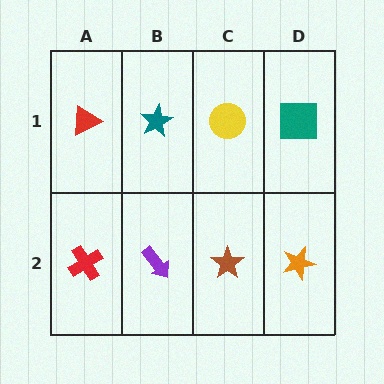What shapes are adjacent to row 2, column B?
A teal star (row 1, column B), a red cross (row 2, column A), a brown star (row 2, column C).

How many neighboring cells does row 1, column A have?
2.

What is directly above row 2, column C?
A yellow circle.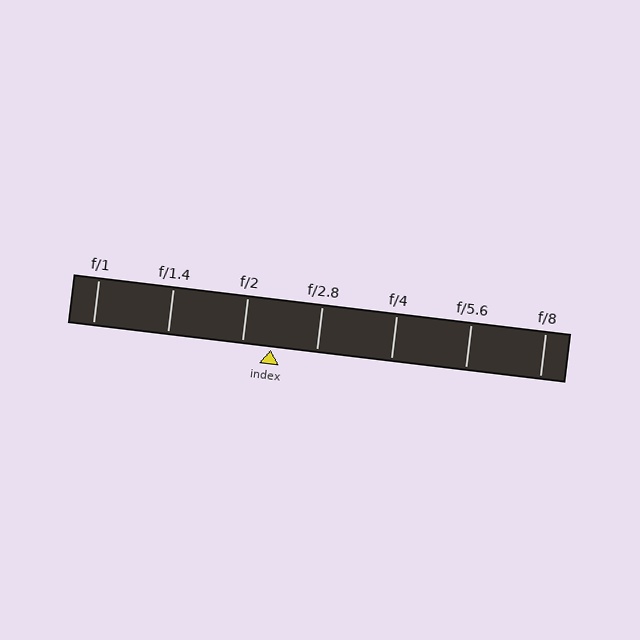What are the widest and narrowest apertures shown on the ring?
The widest aperture shown is f/1 and the narrowest is f/8.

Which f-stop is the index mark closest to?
The index mark is closest to f/2.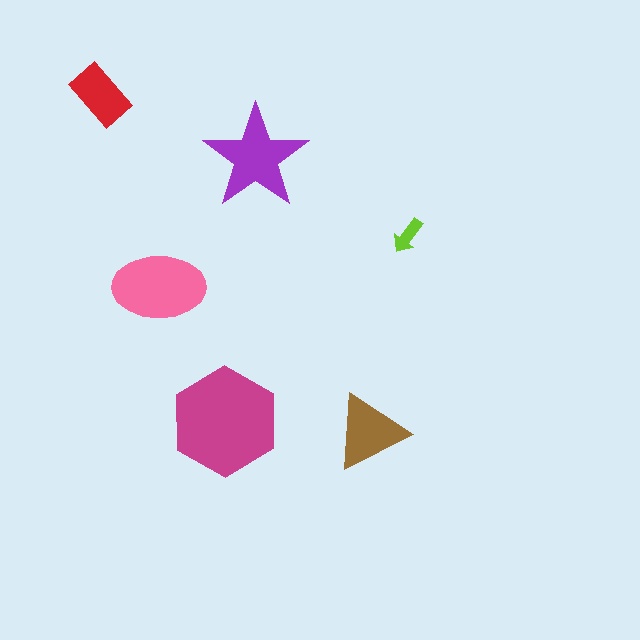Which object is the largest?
The magenta hexagon.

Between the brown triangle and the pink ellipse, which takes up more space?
The pink ellipse.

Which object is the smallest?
The lime arrow.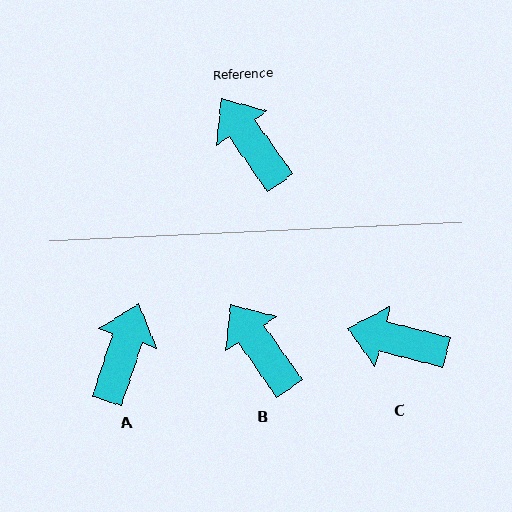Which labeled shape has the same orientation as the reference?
B.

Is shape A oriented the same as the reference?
No, it is off by about 53 degrees.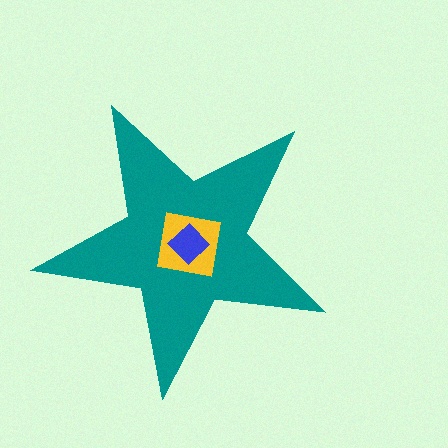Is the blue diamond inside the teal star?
Yes.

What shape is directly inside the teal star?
The yellow square.